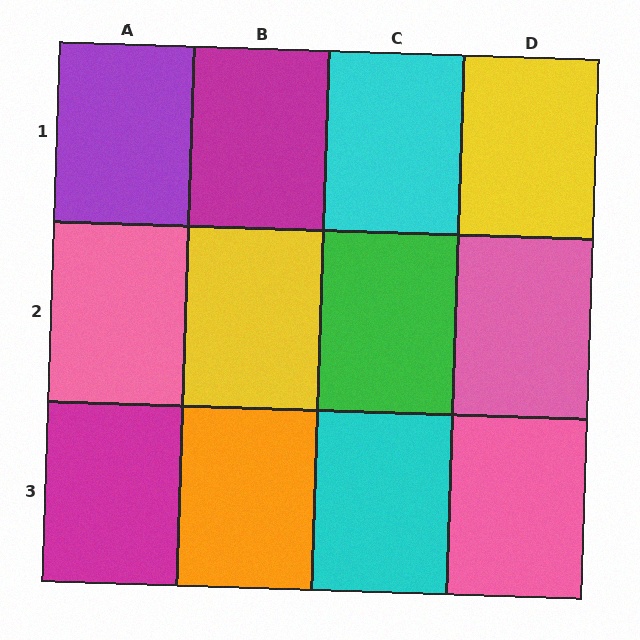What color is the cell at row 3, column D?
Pink.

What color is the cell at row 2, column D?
Pink.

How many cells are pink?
3 cells are pink.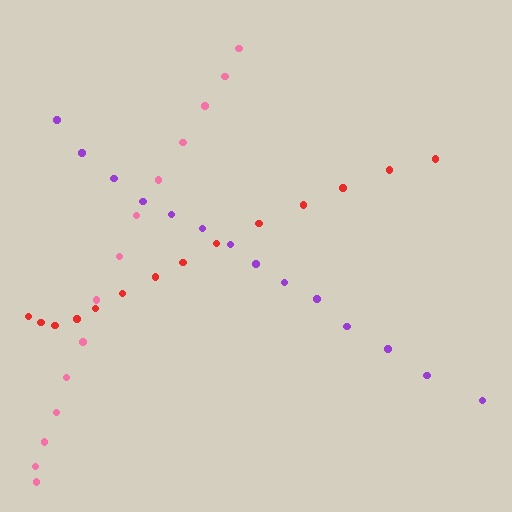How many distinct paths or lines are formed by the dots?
There are 3 distinct paths.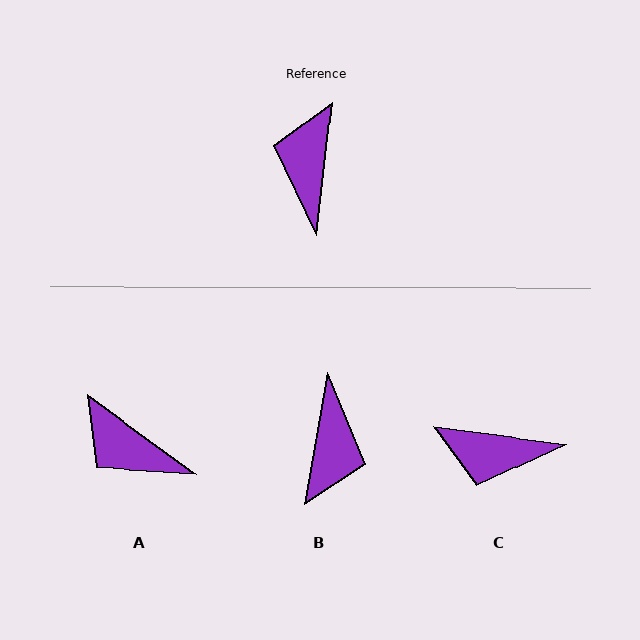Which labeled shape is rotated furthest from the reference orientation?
B, about 177 degrees away.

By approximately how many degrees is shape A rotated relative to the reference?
Approximately 61 degrees counter-clockwise.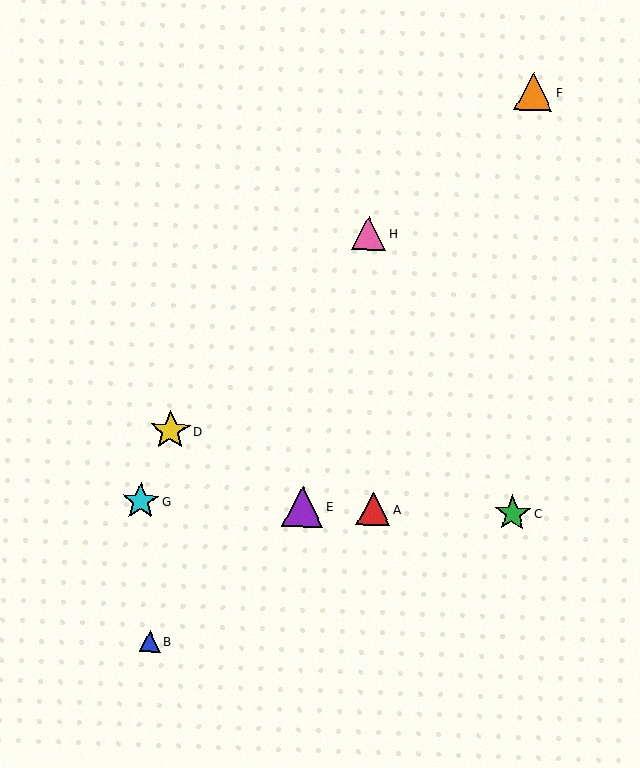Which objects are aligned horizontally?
Objects A, C, E, G are aligned horizontally.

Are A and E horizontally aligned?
Yes, both are at y≈509.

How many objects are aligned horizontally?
4 objects (A, C, E, G) are aligned horizontally.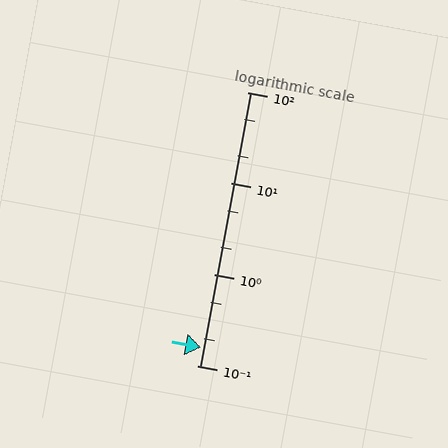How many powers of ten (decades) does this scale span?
The scale spans 3 decades, from 0.1 to 100.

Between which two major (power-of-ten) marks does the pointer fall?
The pointer is between 0.1 and 1.